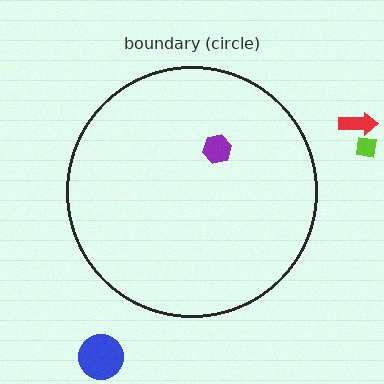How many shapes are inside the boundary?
1 inside, 3 outside.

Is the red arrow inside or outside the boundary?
Outside.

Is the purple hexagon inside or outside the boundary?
Inside.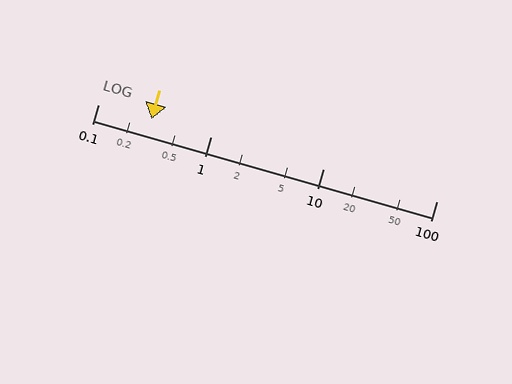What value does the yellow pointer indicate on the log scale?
The pointer indicates approximately 0.3.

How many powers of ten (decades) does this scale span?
The scale spans 3 decades, from 0.1 to 100.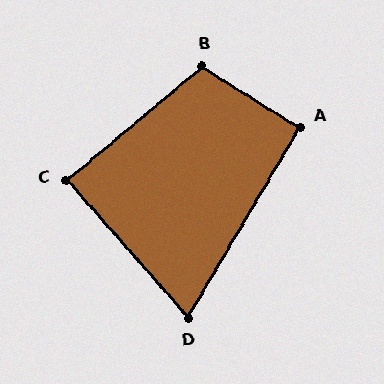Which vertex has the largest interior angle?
B, at approximately 108 degrees.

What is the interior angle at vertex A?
Approximately 91 degrees (approximately right).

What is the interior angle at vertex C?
Approximately 89 degrees (approximately right).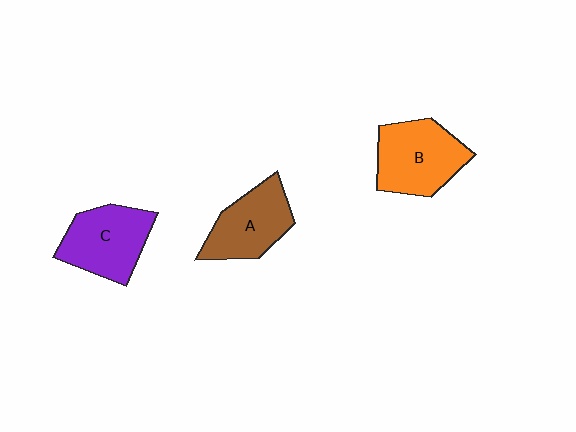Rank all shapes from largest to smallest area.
From largest to smallest: B (orange), C (purple), A (brown).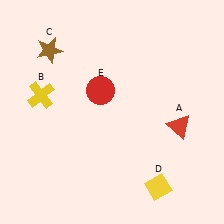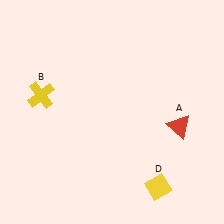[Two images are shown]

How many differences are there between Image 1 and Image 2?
There are 2 differences between the two images.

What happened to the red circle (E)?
The red circle (E) was removed in Image 2. It was in the top-left area of Image 1.